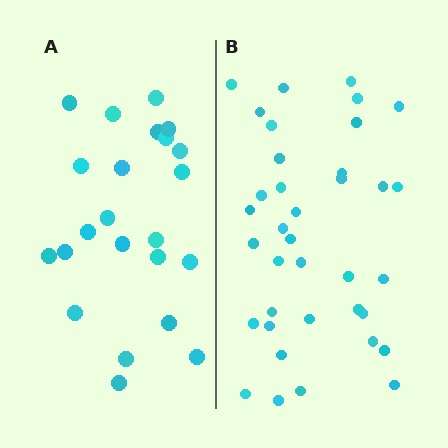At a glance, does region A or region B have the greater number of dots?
Region B (the right region) has more dots.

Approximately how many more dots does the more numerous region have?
Region B has approximately 15 more dots than region A.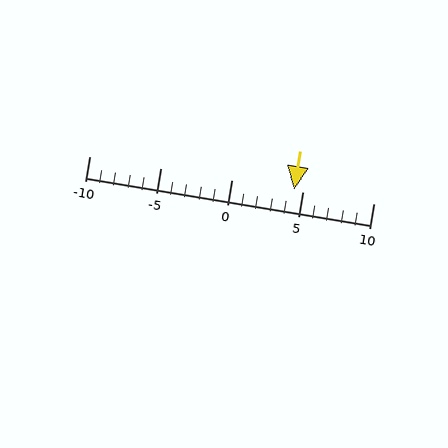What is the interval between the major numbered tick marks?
The major tick marks are spaced 5 units apart.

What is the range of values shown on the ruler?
The ruler shows values from -10 to 10.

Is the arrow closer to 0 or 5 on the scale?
The arrow is closer to 5.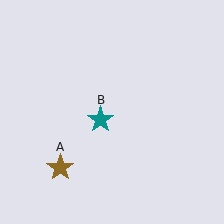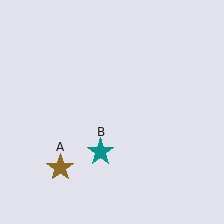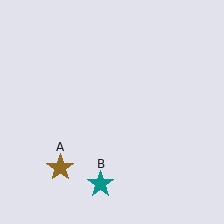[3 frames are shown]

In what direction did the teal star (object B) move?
The teal star (object B) moved down.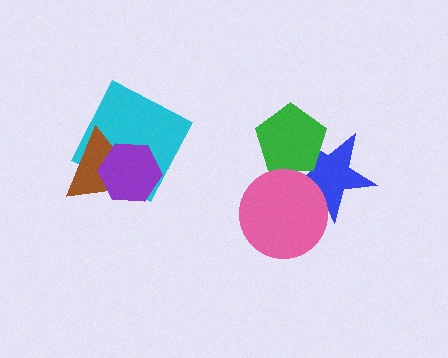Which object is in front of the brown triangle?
The purple hexagon is in front of the brown triangle.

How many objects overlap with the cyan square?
2 objects overlap with the cyan square.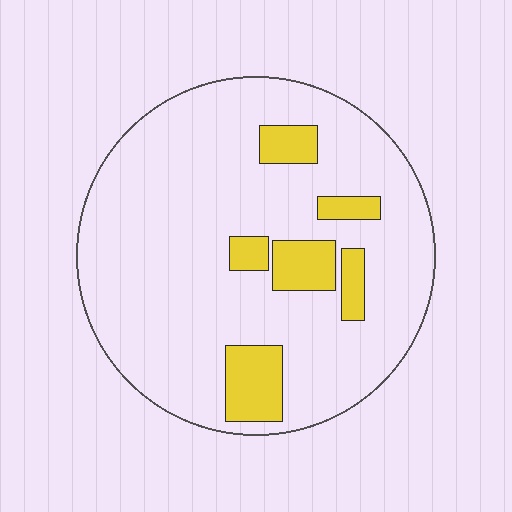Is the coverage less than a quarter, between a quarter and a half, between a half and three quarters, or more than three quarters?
Less than a quarter.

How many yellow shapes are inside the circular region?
6.